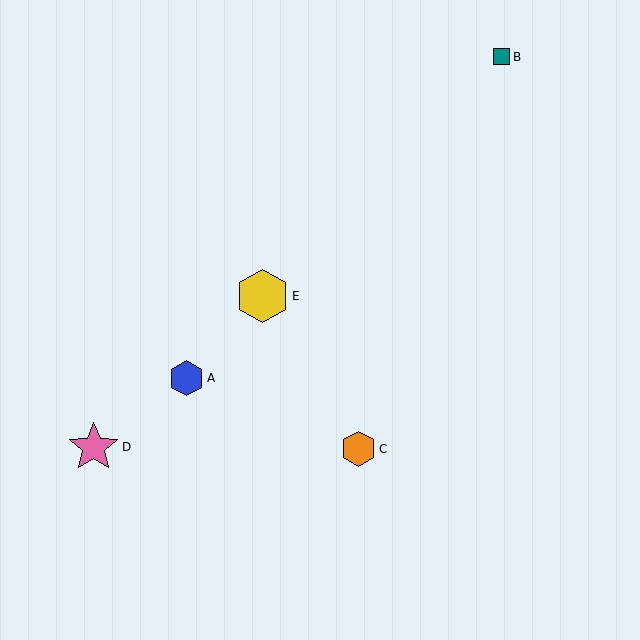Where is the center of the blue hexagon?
The center of the blue hexagon is at (187, 378).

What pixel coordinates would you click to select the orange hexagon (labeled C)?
Click at (359, 449) to select the orange hexagon C.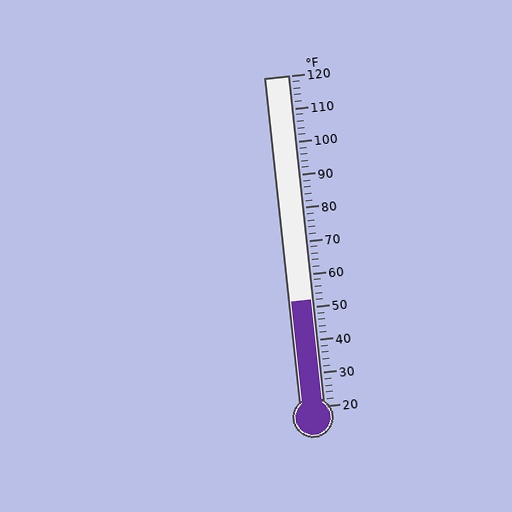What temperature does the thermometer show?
The thermometer shows approximately 52°F.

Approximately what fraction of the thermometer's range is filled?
The thermometer is filled to approximately 30% of its range.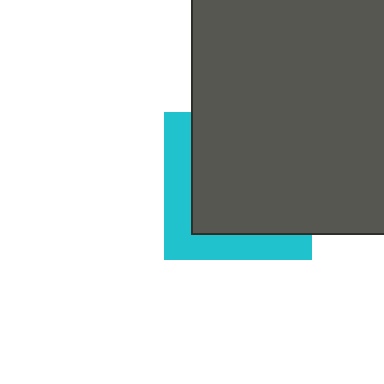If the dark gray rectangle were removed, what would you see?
You would see the complete cyan square.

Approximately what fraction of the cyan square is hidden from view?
Roughly 68% of the cyan square is hidden behind the dark gray rectangle.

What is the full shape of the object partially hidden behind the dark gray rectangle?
The partially hidden object is a cyan square.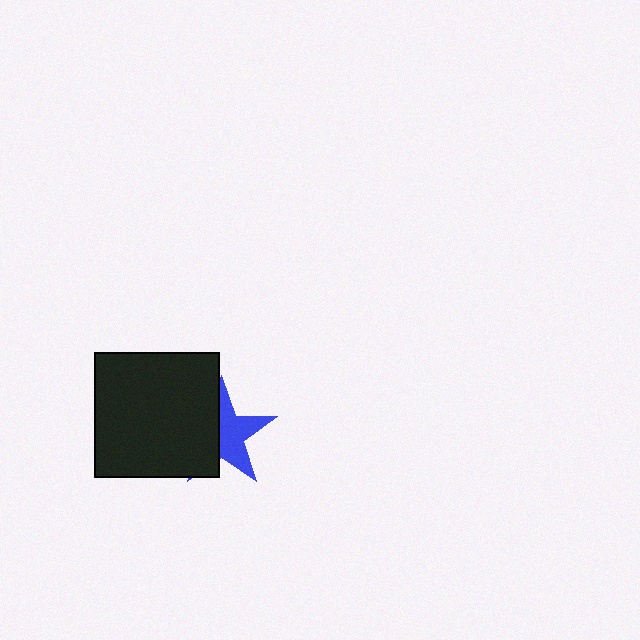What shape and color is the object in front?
The object in front is a black square.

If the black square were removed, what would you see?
You would see the complete blue star.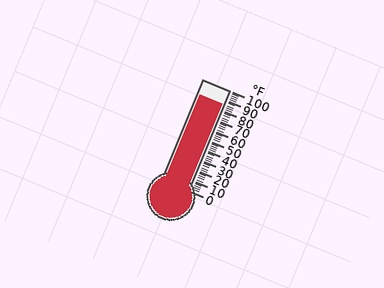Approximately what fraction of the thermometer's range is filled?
The thermometer is filled to approximately 85% of its range.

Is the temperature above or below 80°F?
The temperature is above 80°F.